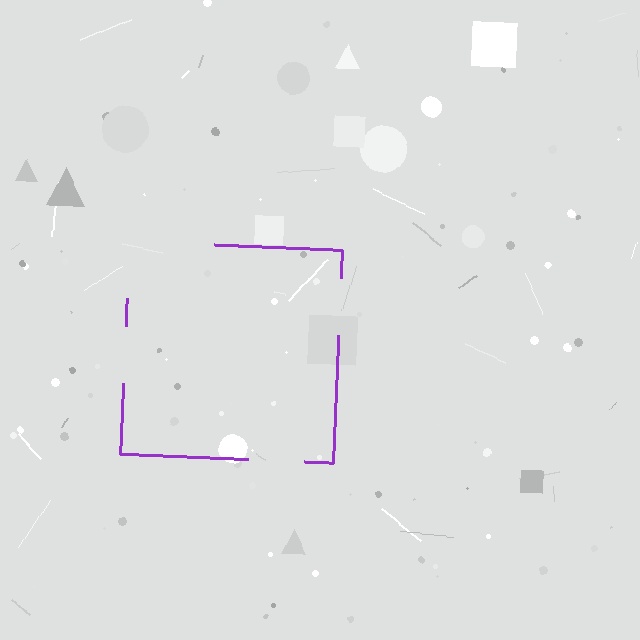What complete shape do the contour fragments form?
The contour fragments form a square.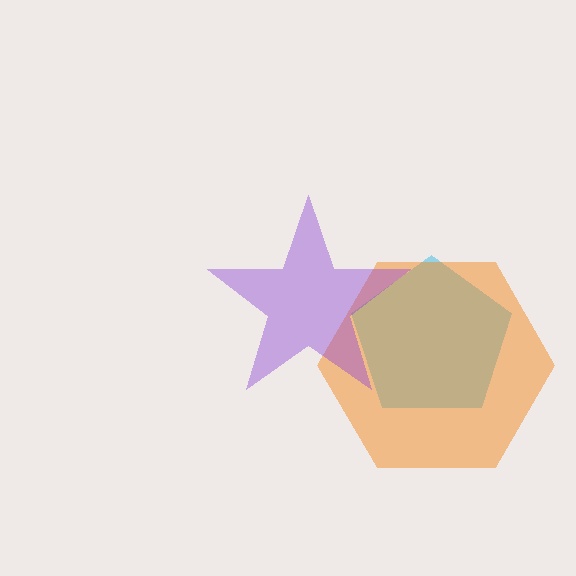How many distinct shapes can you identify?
There are 3 distinct shapes: a cyan pentagon, an orange hexagon, a purple star.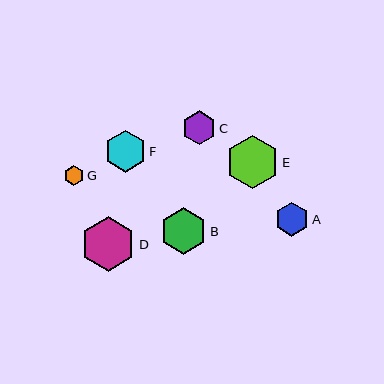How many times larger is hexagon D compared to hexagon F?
Hexagon D is approximately 1.3 times the size of hexagon F.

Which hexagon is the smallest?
Hexagon G is the smallest with a size of approximately 20 pixels.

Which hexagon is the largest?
Hexagon D is the largest with a size of approximately 55 pixels.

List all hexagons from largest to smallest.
From largest to smallest: D, E, B, F, A, C, G.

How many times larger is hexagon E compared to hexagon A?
Hexagon E is approximately 1.6 times the size of hexagon A.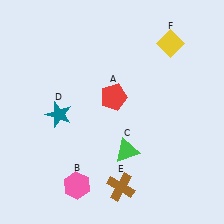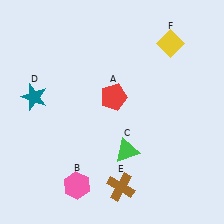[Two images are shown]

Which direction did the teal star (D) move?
The teal star (D) moved left.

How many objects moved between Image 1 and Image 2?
1 object moved between the two images.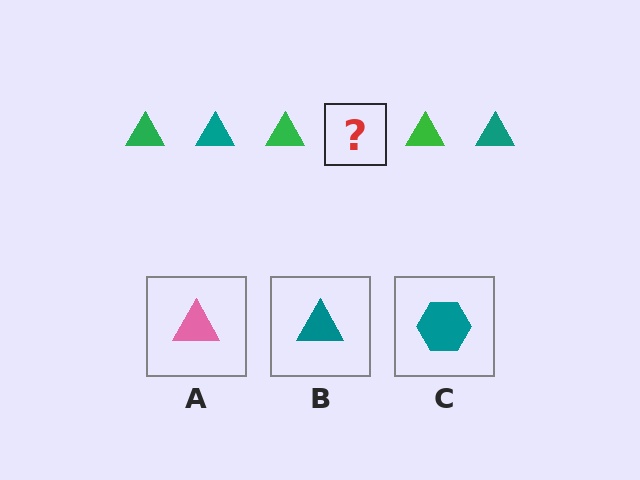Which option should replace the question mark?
Option B.